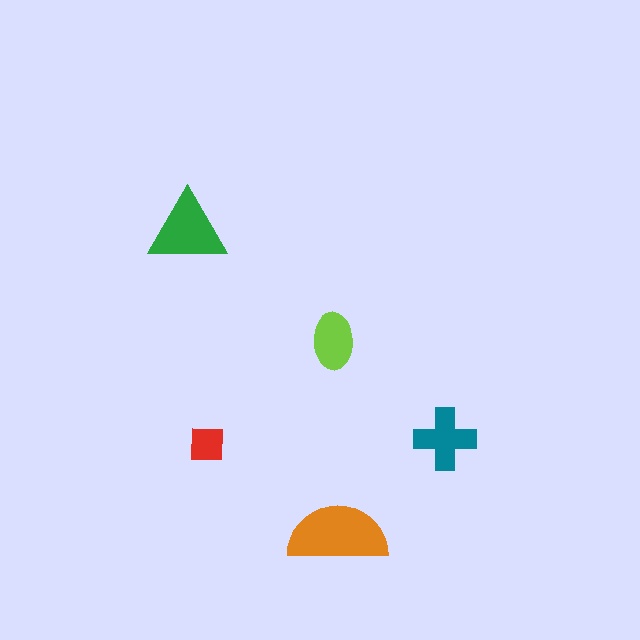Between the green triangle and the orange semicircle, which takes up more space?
The orange semicircle.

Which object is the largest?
The orange semicircle.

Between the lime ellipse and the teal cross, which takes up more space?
The teal cross.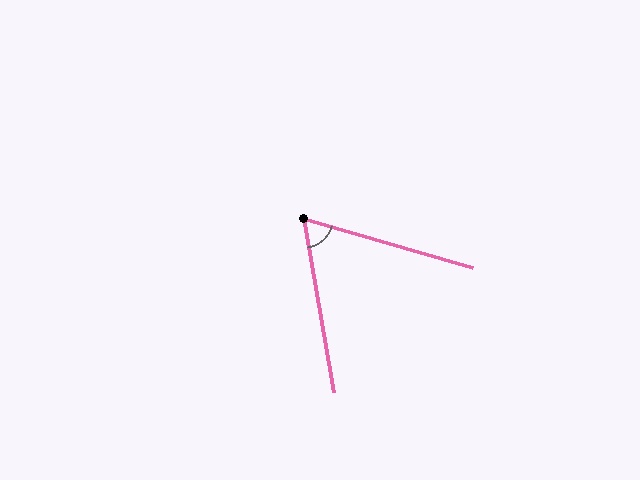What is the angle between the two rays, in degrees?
Approximately 64 degrees.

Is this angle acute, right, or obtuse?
It is acute.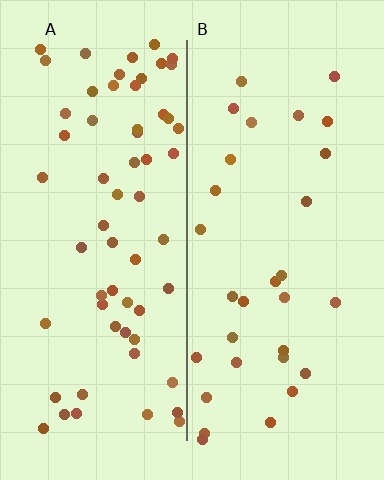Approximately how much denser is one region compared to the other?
Approximately 2.0× — region A over region B.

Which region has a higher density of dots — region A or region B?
A (the left).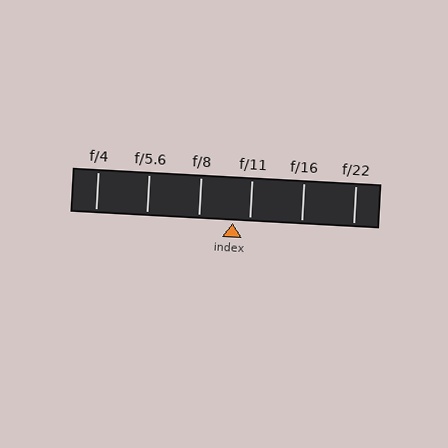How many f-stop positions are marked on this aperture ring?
There are 6 f-stop positions marked.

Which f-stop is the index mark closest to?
The index mark is closest to f/11.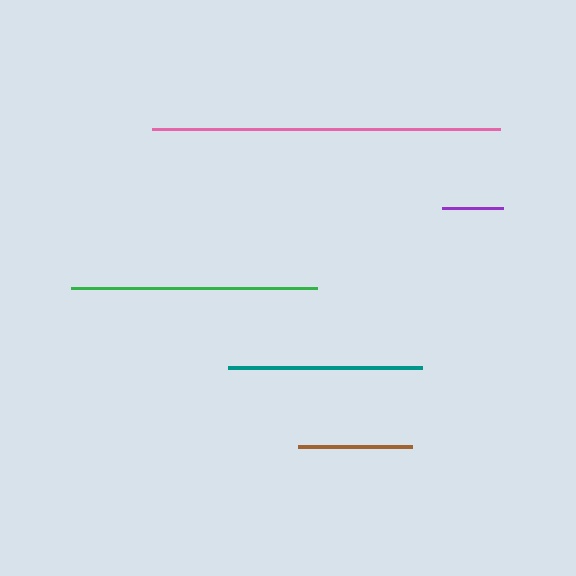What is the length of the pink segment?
The pink segment is approximately 349 pixels long.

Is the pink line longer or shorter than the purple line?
The pink line is longer than the purple line.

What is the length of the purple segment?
The purple segment is approximately 61 pixels long.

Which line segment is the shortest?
The purple line is the shortest at approximately 61 pixels.